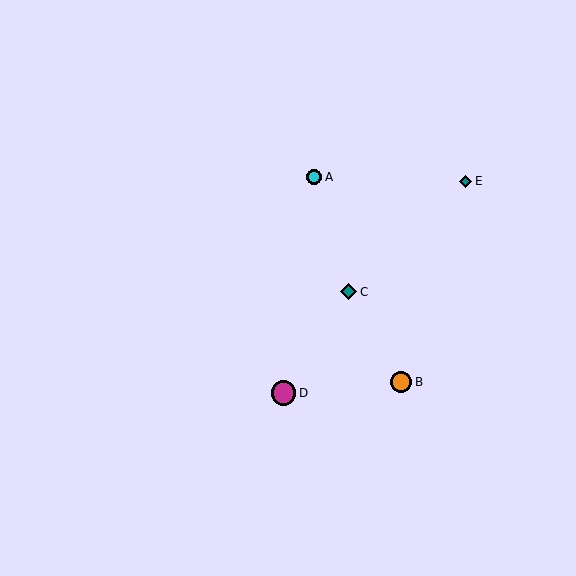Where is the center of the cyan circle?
The center of the cyan circle is at (314, 177).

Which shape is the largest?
The magenta circle (labeled D) is the largest.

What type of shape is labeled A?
Shape A is a cyan circle.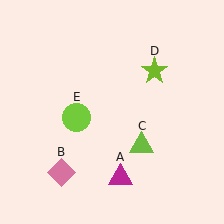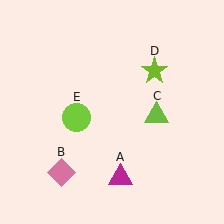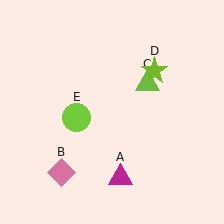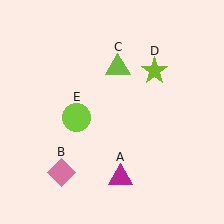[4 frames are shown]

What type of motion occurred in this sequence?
The lime triangle (object C) rotated counterclockwise around the center of the scene.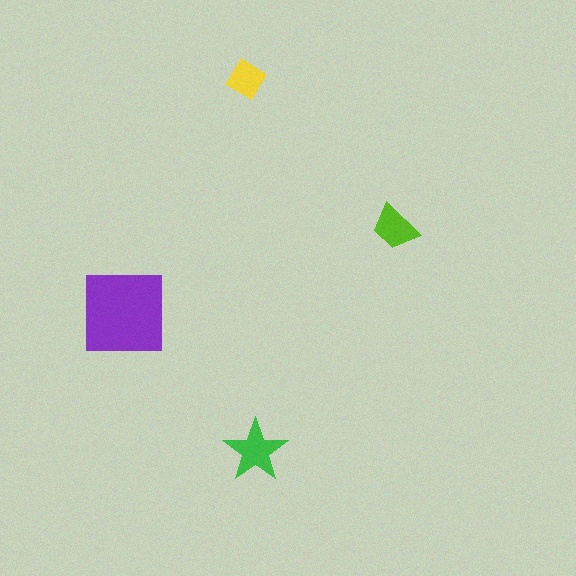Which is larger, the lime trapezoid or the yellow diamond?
The lime trapezoid.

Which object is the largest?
The purple square.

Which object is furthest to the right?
The lime trapezoid is rightmost.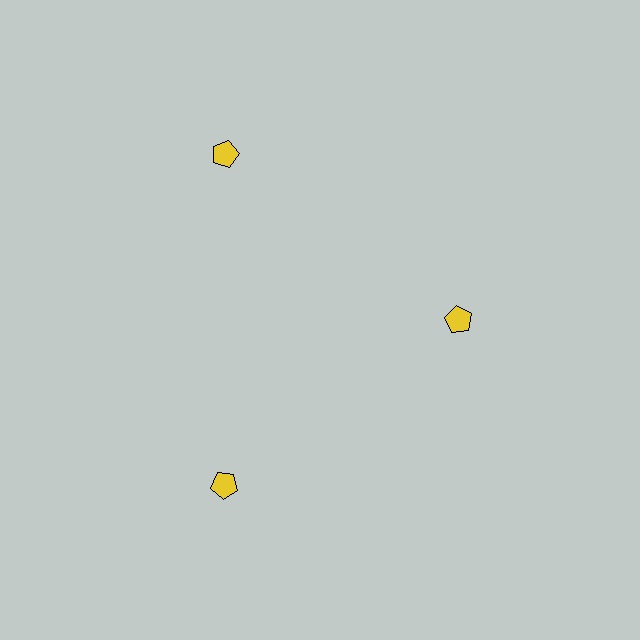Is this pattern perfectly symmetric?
No. The 3 yellow pentagons are arranged in a ring, but one element near the 3 o'clock position is pulled inward toward the center, breaking the 3-fold rotational symmetry.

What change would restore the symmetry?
The symmetry would be restored by moving it outward, back onto the ring so that all 3 pentagons sit at equal angles and equal distance from the center.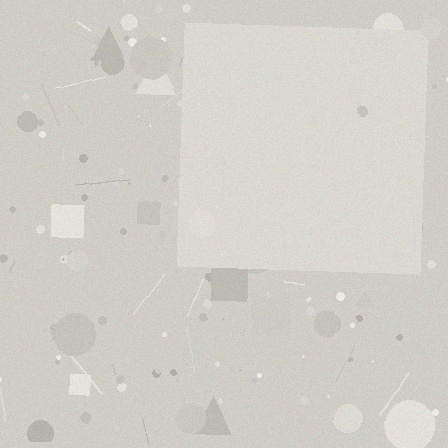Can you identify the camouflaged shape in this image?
The camouflaged shape is a square.